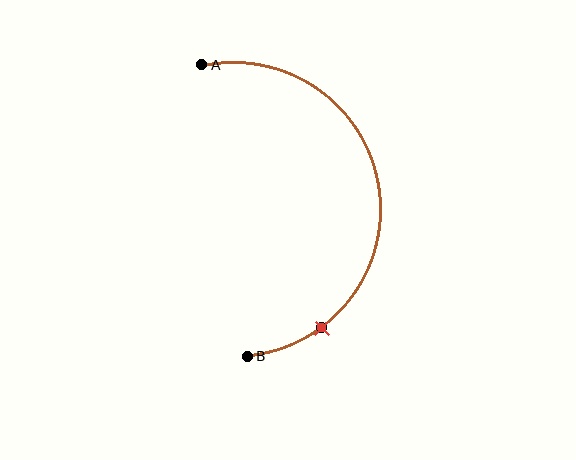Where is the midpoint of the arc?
The arc midpoint is the point on the curve farthest from the straight line joining A and B. It sits to the right of that line.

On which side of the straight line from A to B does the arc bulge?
The arc bulges to the right of the straight line connecting A and B.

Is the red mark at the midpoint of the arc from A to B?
No. The red mark lies on the arc but is closer to endpoint B. The arc midpoint would be at the point on the curve equidistant along the arc from both A and B.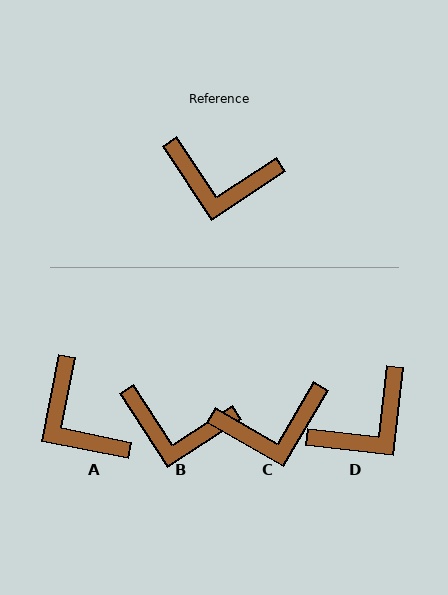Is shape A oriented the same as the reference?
No, it is off by about 45 degrees.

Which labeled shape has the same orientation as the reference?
B.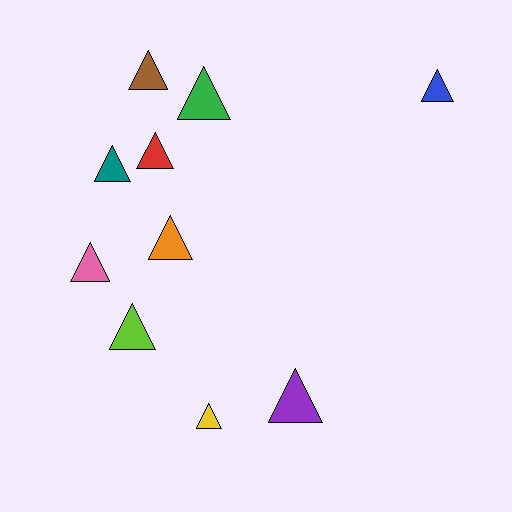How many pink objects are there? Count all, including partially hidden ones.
There is 1 pink object.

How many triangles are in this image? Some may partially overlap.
There are 10 triangles.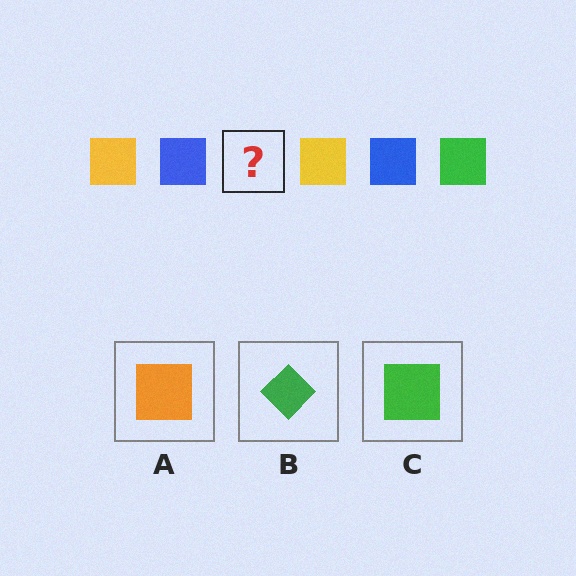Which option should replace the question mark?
Option C.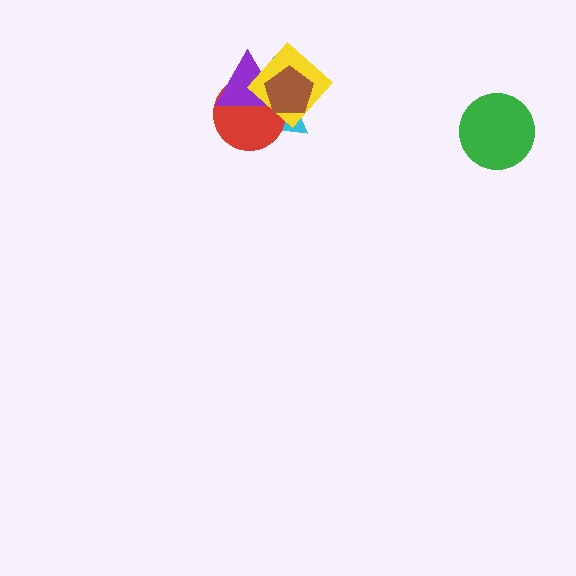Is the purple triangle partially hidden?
Yes, it is partially covered by another shape.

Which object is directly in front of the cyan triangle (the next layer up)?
The red circle is directly in front of the cyan triangle.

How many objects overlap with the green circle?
0 objects overlap with the green circle.